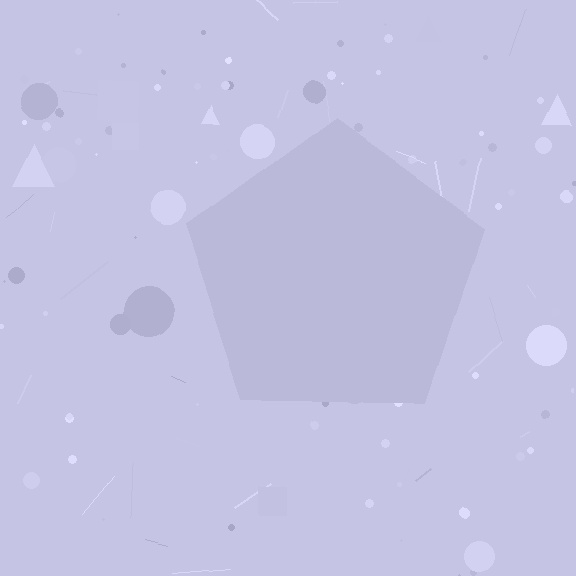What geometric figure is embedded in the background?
A pentagon is embedded in the background.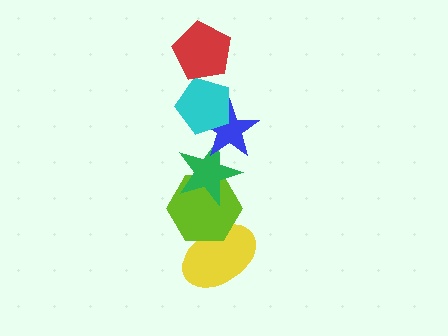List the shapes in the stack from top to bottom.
From top to bottom: the red pentagon, the cyan pentagon, the blue star, the green star, the lime hexagon, the yellow ellipse.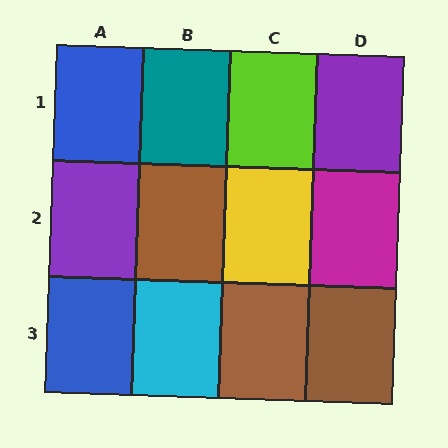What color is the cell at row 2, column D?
Magenta.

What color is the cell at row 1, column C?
Lime.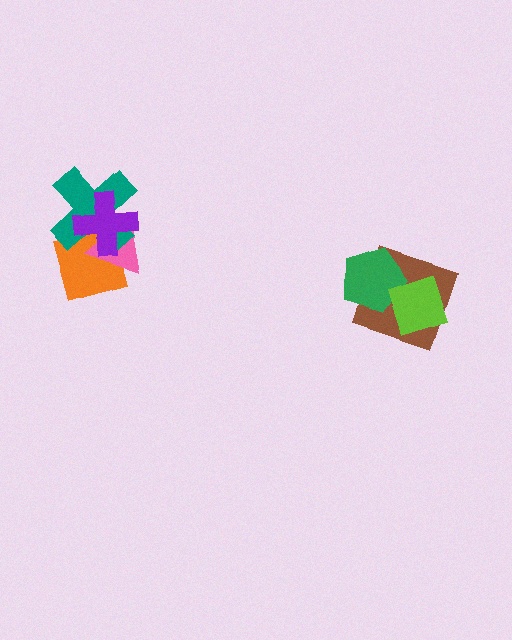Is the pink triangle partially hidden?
Yes, it is partially covered by another shape.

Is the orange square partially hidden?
Yes, it is partially covered by another shape.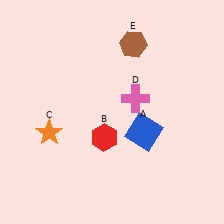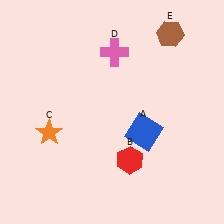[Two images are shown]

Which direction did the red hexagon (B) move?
The red hexagon (B) moved right.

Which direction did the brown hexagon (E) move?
The brown hexagon (E) moved right.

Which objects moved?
The objects that moved are: the red hexagon (B), the pink cross (D), the brown hexagon (E).